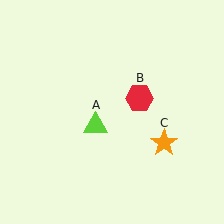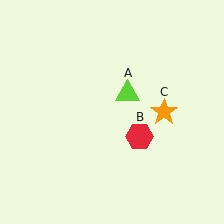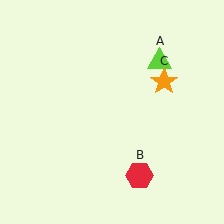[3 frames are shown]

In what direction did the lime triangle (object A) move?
The lime triangle (object A) moved up and to the right.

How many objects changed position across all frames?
3 objects changed position: lime triangle (object A), red hexagon (object B), orange star (object C).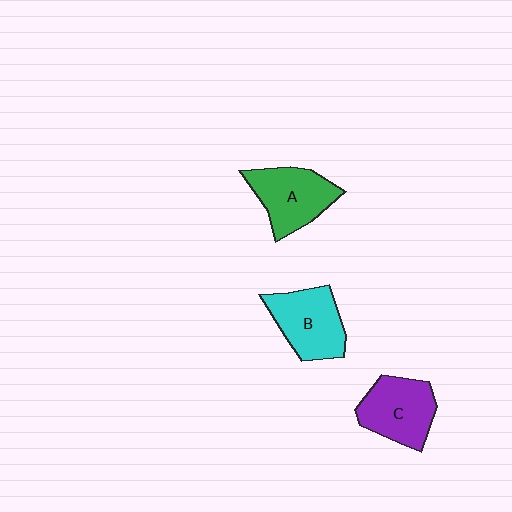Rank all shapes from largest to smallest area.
From largest to smallest: B (cyan), A (green), C (purple).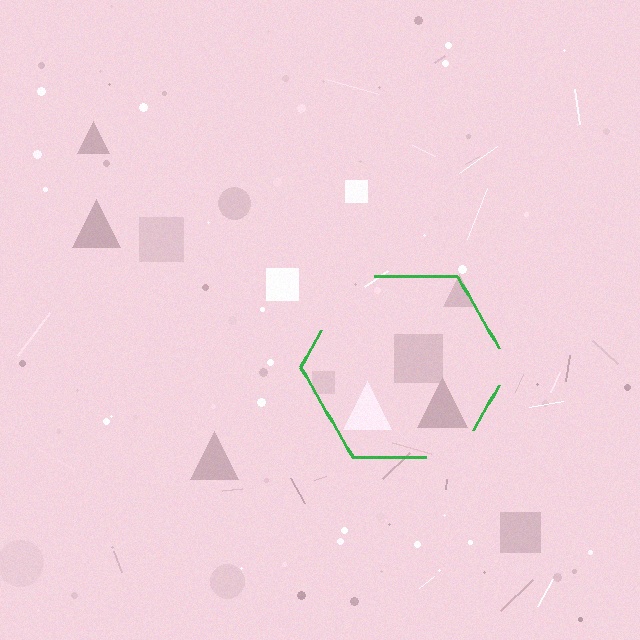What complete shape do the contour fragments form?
The contour fragments form a hexagon.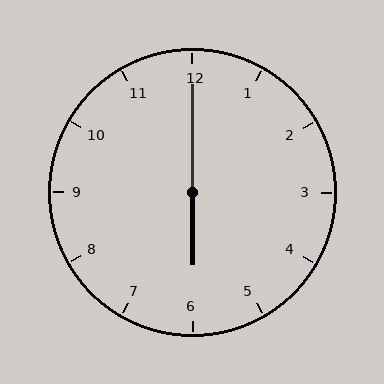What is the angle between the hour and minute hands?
Approximately 180 degrees.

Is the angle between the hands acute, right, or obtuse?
It is obtuse.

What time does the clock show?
6:00.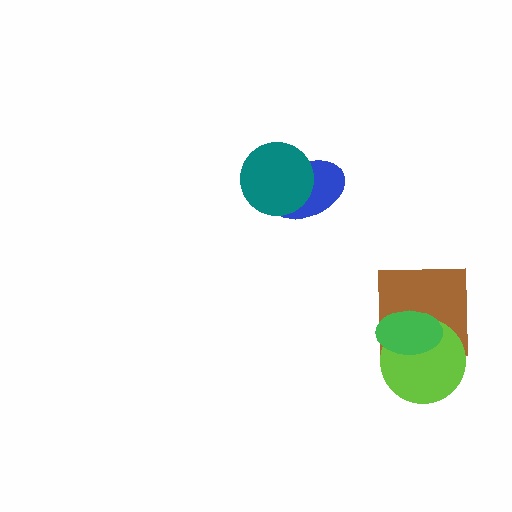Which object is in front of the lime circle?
The green ellipse is in front of the lime circle.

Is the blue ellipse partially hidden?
Yes, it is partially covered by another shape.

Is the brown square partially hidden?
Yes, it is partially covered by another shape.